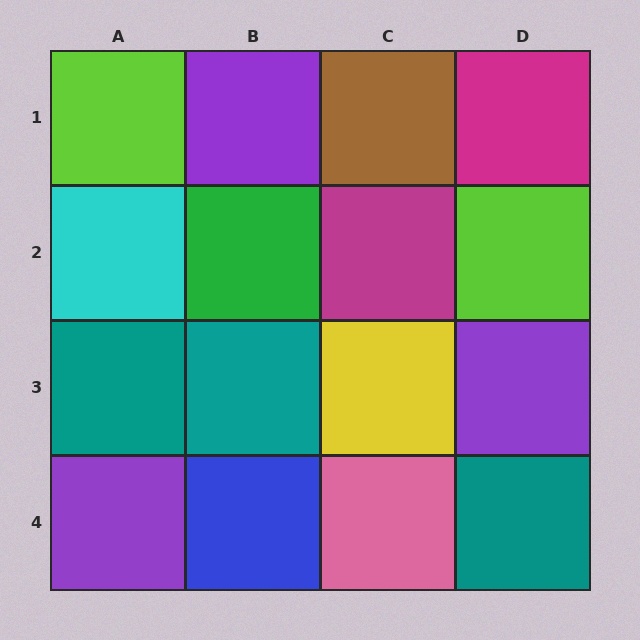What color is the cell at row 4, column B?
Blue.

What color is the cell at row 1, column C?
Brown.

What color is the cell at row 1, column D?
Magenta.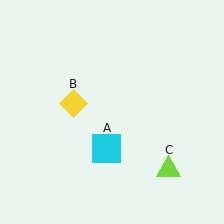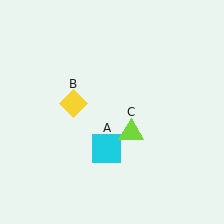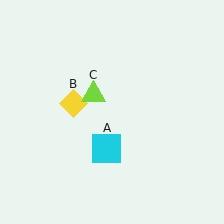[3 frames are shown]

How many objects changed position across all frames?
1 object changed position: lime triangle (object C).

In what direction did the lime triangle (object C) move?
The lime triangle (object C) moved up and to the left.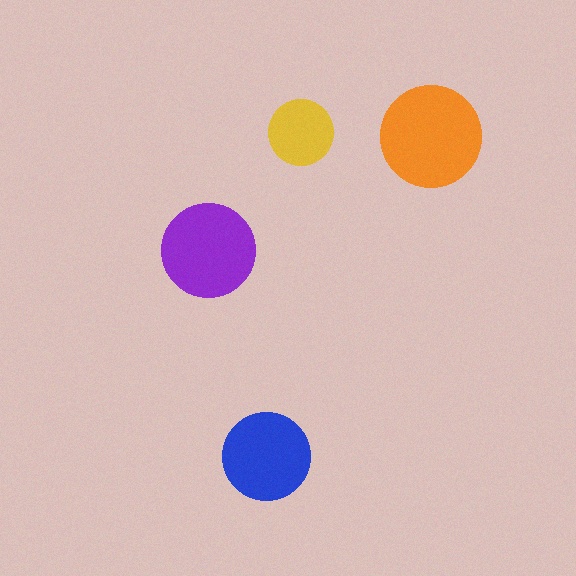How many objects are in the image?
There are 4 objects in the image.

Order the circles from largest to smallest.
the orange one, the purple one, the blue one, the yellow one.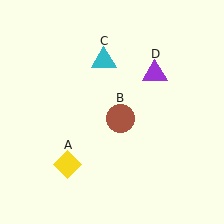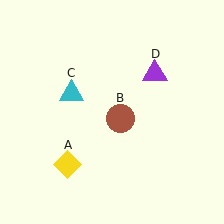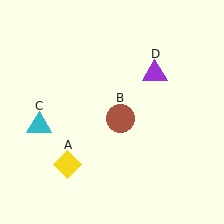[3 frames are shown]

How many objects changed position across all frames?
1 object changed position: cyan triangle (object C).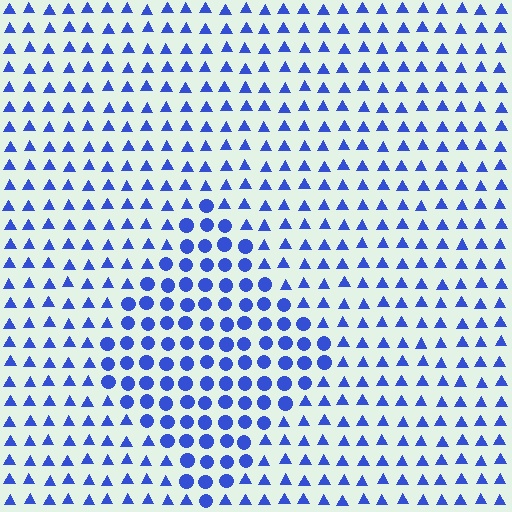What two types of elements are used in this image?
The image uses circles inside the diamond region and triangles outside it.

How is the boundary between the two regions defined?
The boundary is defined by a change in element shape: circles inside vs. triangles outside. All elements share the same color and spacing.